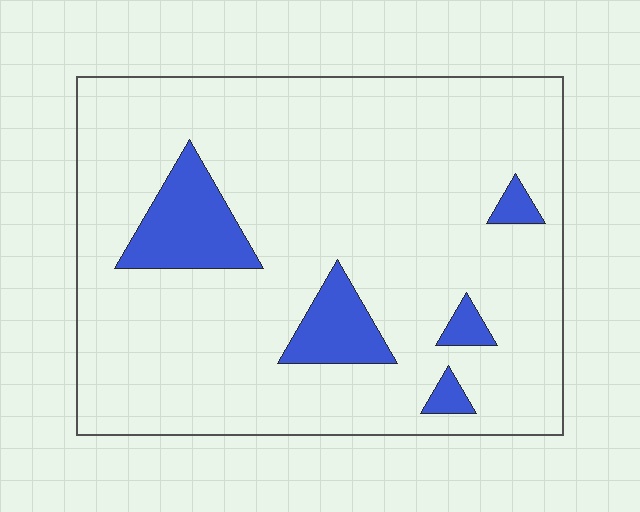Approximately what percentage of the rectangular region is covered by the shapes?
Approximately 10%.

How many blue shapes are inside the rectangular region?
5.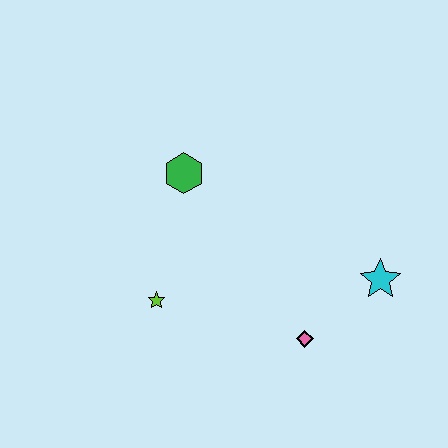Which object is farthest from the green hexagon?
The cyan star is farthest from the green hexagon.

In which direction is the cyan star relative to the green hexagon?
The cyan star is to the right of the green hexagon.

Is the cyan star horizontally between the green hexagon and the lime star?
No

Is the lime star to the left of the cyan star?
Yes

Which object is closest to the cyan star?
The pink diamond is closest to the cyan star.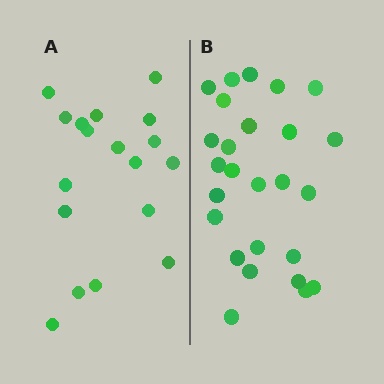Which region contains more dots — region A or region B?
Region B (the right region) has more dots.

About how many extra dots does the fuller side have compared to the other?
Region B has roughly 8 or so more dots than region A.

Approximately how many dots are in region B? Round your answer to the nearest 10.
About 30 dots. (The exact count is 26, which rounds to 30.)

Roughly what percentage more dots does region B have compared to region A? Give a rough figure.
About 45% more.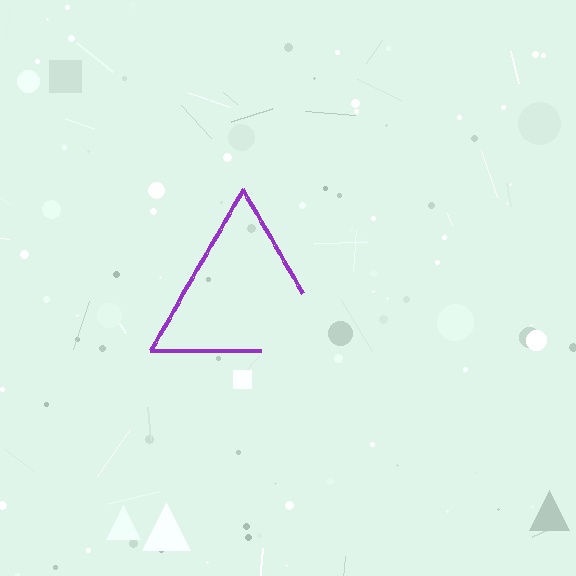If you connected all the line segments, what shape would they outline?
They would outline a triangle.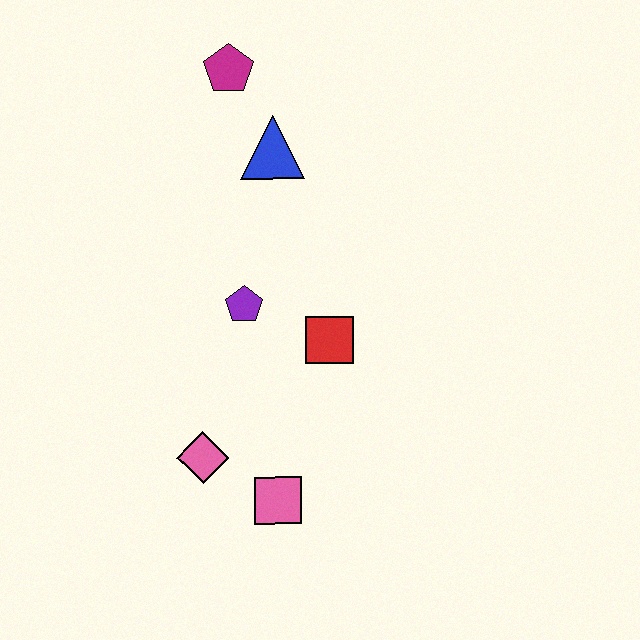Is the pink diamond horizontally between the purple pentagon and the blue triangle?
No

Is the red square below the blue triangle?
Yes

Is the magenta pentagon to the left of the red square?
Yes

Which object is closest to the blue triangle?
The magenta pentagon is closest to the blue triangle.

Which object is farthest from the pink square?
The magenta pentagon is farthest from the pink square.